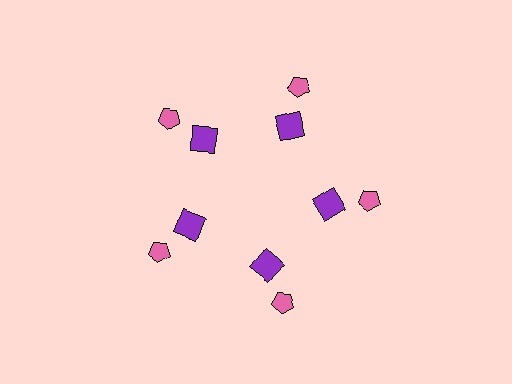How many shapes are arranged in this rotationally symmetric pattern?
There are 10 shapes, arranged in 5 groups of 2.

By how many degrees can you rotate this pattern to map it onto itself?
The pattern maps onto itself every 72 degrees of rotation.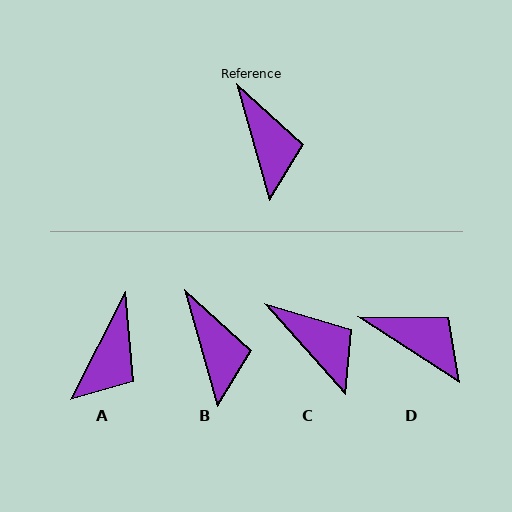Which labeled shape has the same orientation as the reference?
B.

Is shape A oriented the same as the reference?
No, it is off by about 43 degrees.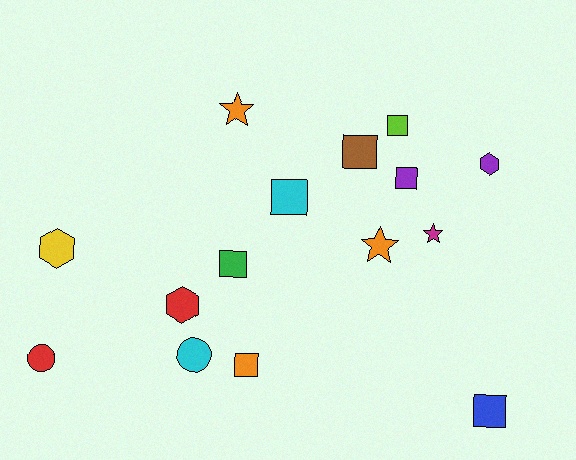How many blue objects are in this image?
There is 1 blue object.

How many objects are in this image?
There are 15 objects.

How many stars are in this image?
There are 3 stars.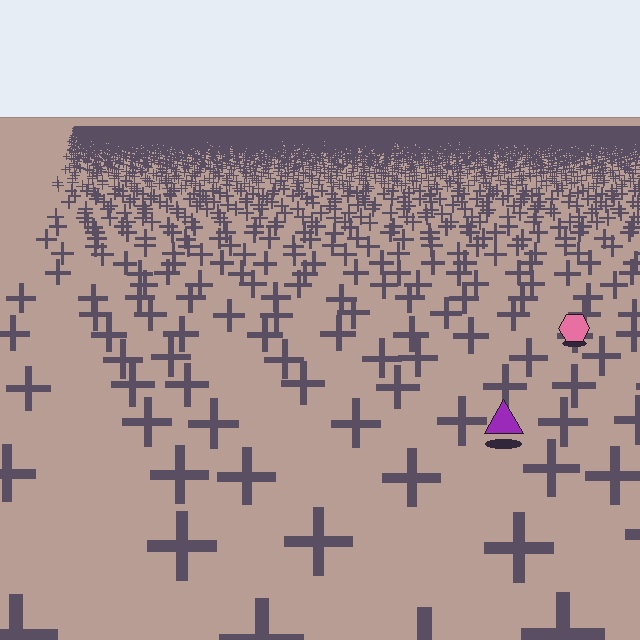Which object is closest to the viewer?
The purple triangle is closest. The texture marks near it are larger and more spread out.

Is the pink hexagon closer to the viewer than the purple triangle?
No. The purple triangle is closer — you can tell from the texture gradient: the ground texture is coarser near it.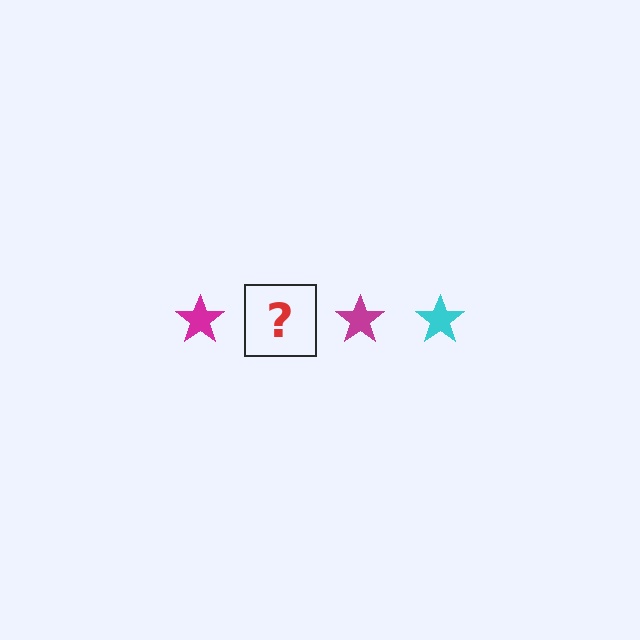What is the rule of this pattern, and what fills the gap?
The rule is that the pattern cycles through magenta, cyan stars. The gap should be filled with a cyan star.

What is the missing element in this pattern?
The missing element is a cyan star.